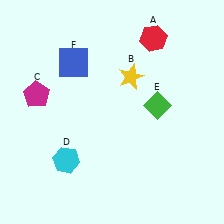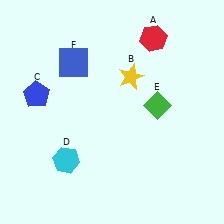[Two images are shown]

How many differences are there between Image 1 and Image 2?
There is 1 difference between the two images.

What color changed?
The pentagon (C) changed from magenta in Image 1 to blue in Image 2.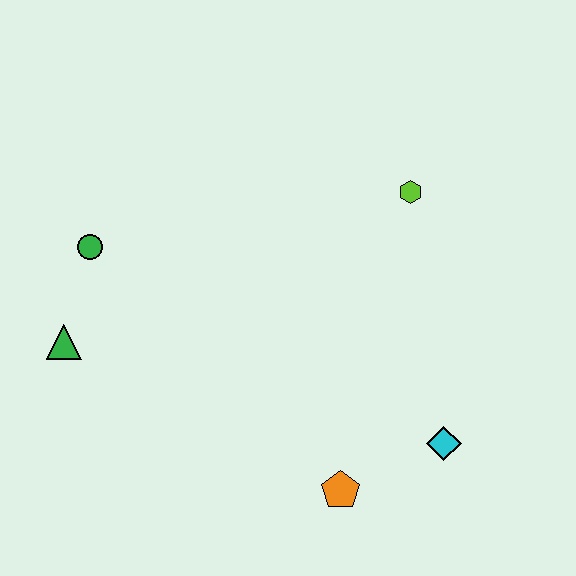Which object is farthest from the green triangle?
The cyan diamond is farthest from the green triangle.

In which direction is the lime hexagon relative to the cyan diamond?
The lime hexagon is above the cyan diamond.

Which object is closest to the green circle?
The green triangle is closest to the green circle.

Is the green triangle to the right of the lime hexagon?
No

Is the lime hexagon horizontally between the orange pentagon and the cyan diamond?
Yes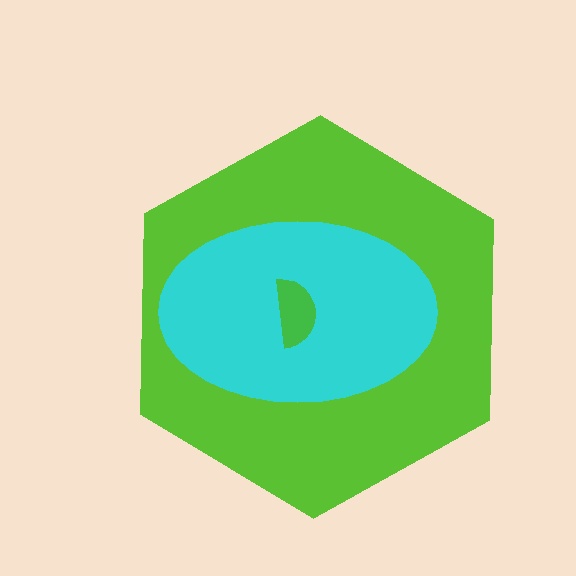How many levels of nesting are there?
3.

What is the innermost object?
The green semicircle.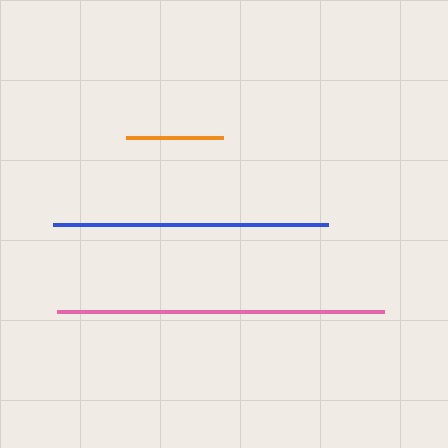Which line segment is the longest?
The pink line is the longest at approximately 327 pixels.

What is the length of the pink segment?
The pink segment is approximately 327 pixels long.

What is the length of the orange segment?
The orange segment is approximately 97 pixels long.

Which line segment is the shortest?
The orange line is the shortest at approximately 97 pixels.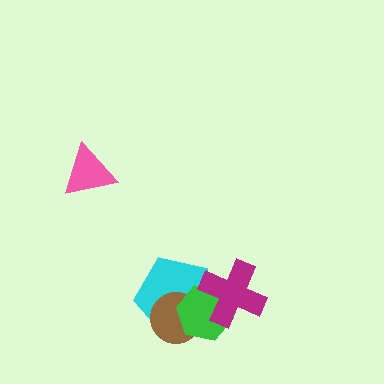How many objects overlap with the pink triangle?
0 objects overlap with the pink triangle.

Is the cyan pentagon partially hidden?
Yes, it is partially covered by another shape.